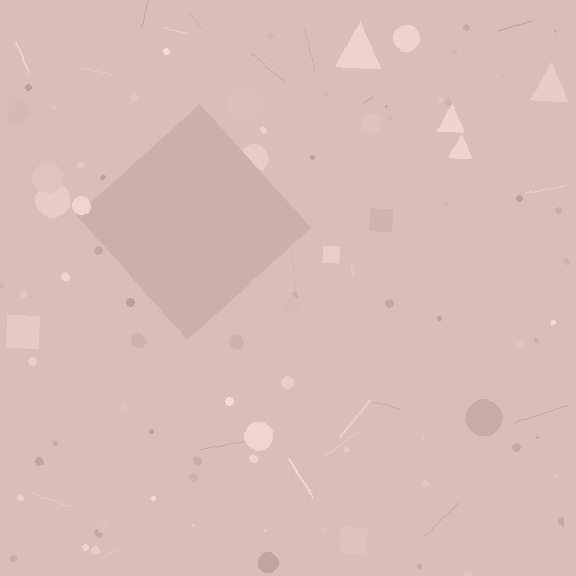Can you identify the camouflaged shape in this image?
The camouflaged shape is a diamond.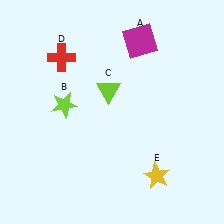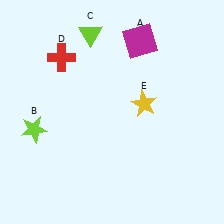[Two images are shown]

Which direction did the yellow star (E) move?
The yellow star (E) moved up.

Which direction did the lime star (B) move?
The lime star (B) moved left.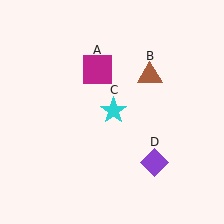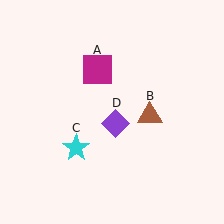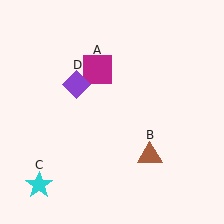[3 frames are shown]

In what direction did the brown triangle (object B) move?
The brown triangle (object B) moved down.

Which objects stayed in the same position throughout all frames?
Magenta square (object A) remained stationary.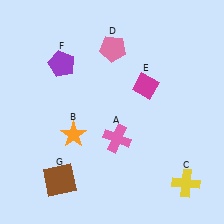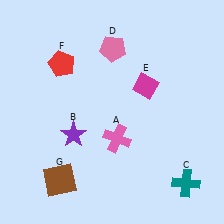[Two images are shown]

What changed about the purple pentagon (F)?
In Image 1, F is purple. In Image 2, it changed to red.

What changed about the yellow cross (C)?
In Image 1, C is yellow. In Image 2, it changed to teal.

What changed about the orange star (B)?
In Image 1, B is orange. In Image 2, it changed to purple.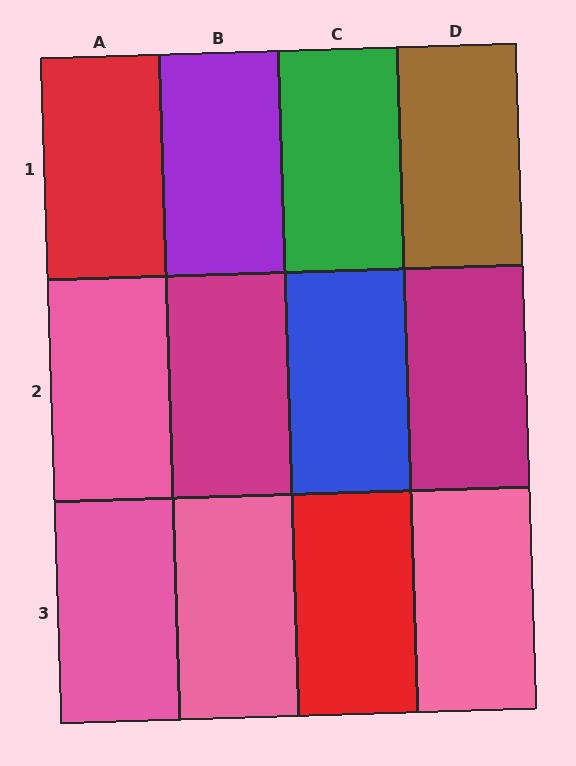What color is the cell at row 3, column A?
Pink.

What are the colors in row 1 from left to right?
Red, purple, green, brown.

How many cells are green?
1 cell is green.